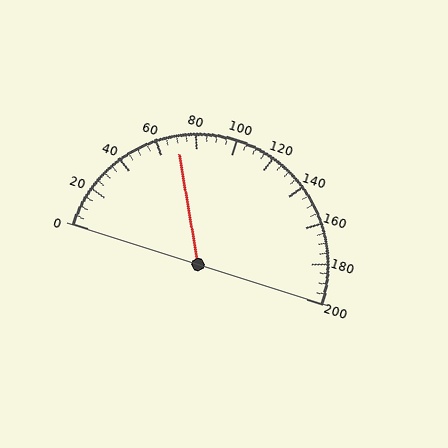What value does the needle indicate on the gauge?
The needle indicates approximately 70.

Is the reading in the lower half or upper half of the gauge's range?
The reading is in the lower half of the range (0 to 200).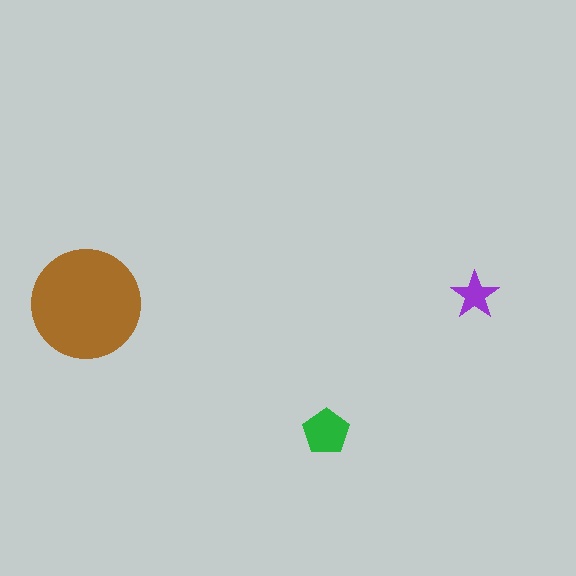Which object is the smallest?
The purple star.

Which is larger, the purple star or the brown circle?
The brown circle.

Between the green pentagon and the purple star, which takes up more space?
The green pentagon.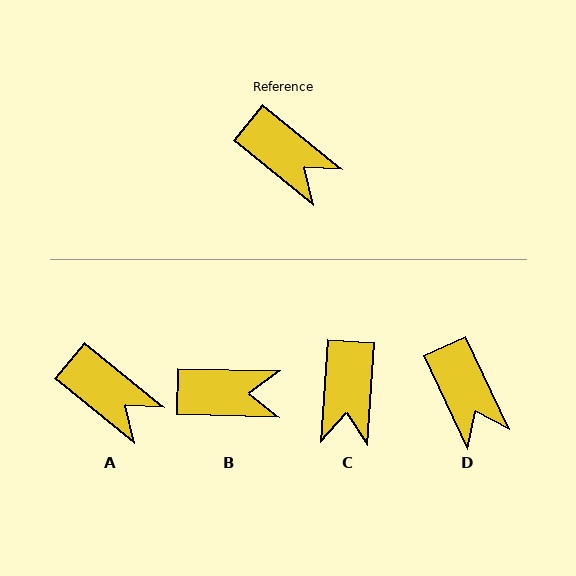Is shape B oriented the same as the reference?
No, it is off by about 38 degrees.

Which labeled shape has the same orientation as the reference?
A.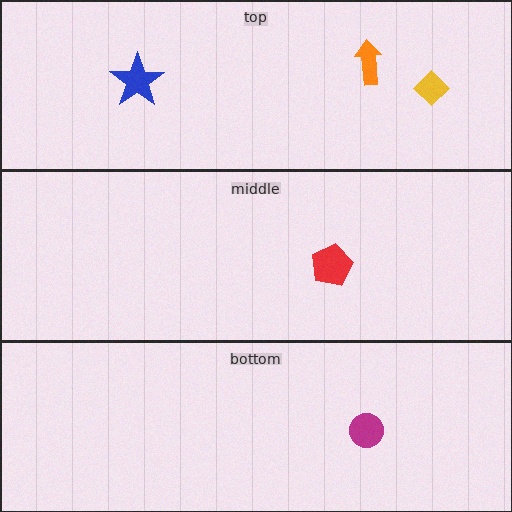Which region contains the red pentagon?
The middle region.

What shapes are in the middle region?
The red pentagon.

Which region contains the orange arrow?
The top region.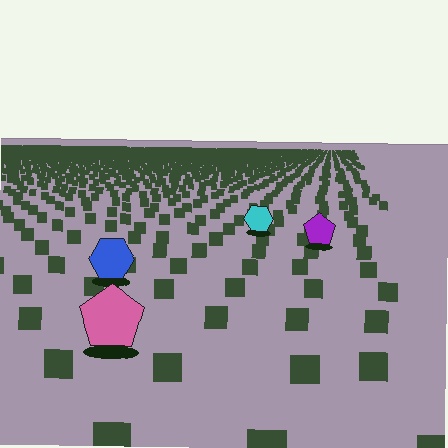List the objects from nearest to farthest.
From nearest to farthest: the pink pentagon, the blue hexagon, the purple pentagon, the cyan hexagon.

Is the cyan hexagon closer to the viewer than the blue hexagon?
No. The blue hexagon is closer — you can tell from the texture gradient: the ground texture is coarser near it.